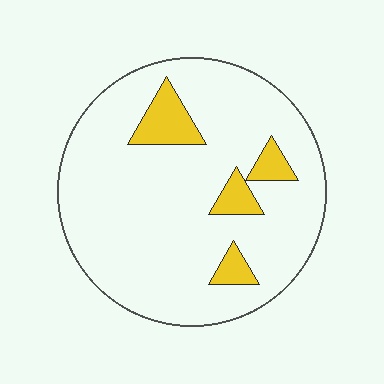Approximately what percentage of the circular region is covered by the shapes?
Approximately 10%.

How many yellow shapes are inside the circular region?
4.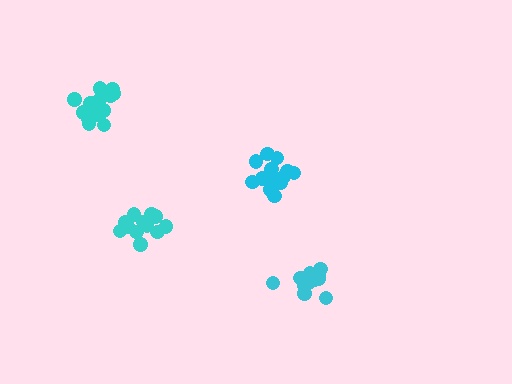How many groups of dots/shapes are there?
There are 4 groups.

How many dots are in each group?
Group 1: 16 dots, Group 2: 16 dots, Group 3: 12 dots, Group 4: 13 dots (57 total).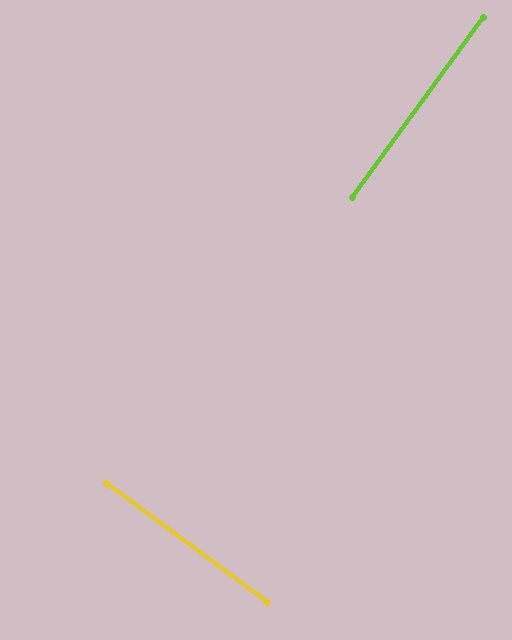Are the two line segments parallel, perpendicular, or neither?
Perpendicular — they meet at approximately 90°.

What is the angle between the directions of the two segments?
Approximately 90 degrees.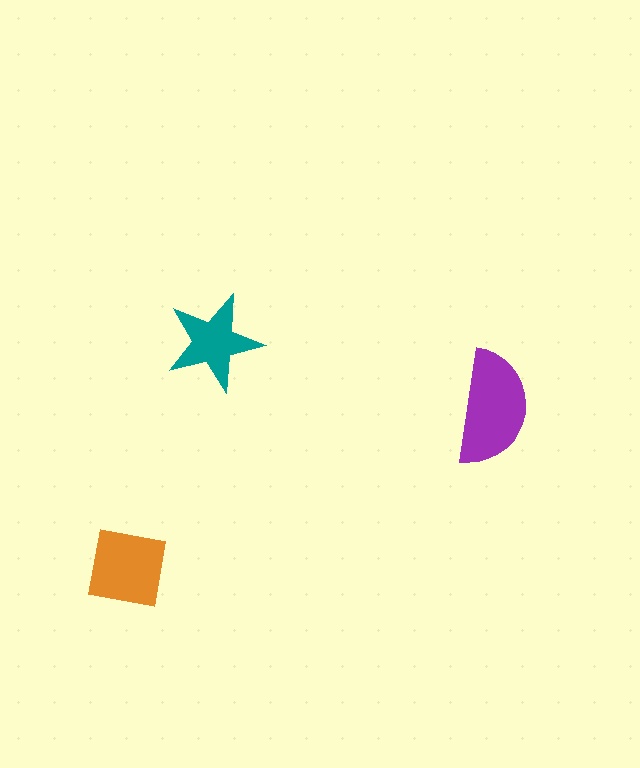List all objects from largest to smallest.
The purple semicircle, the orange square, the teal star.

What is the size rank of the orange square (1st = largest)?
2nd.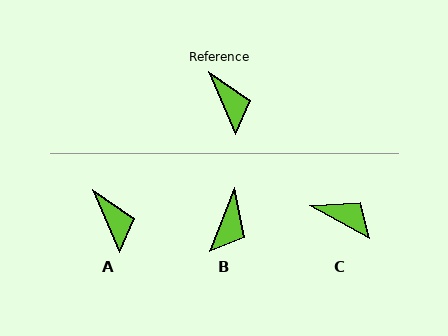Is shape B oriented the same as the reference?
No, it is off by about 44 degrees.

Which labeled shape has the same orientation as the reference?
A.